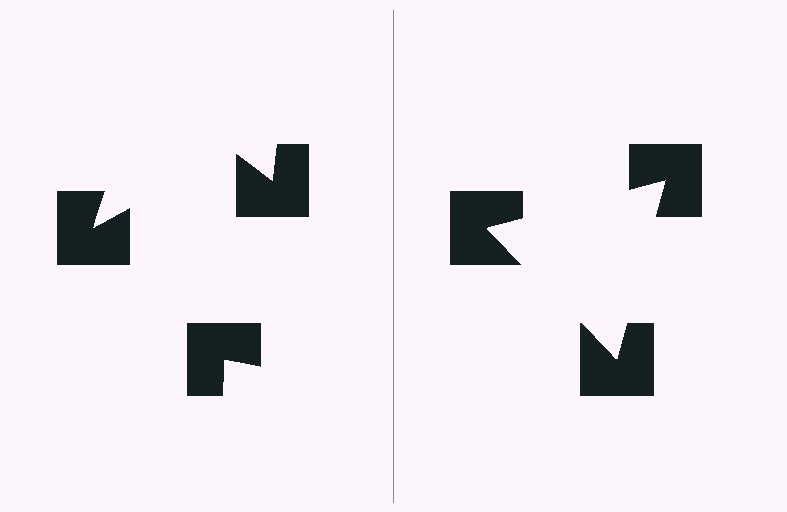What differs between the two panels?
The notched squares are positioned identically on both sides; only the wedge orientations differ. On the right they align to a triangle; on the left they are misaligned.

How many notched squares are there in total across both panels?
6 — 3 on each side.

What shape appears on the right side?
An illusory triangle.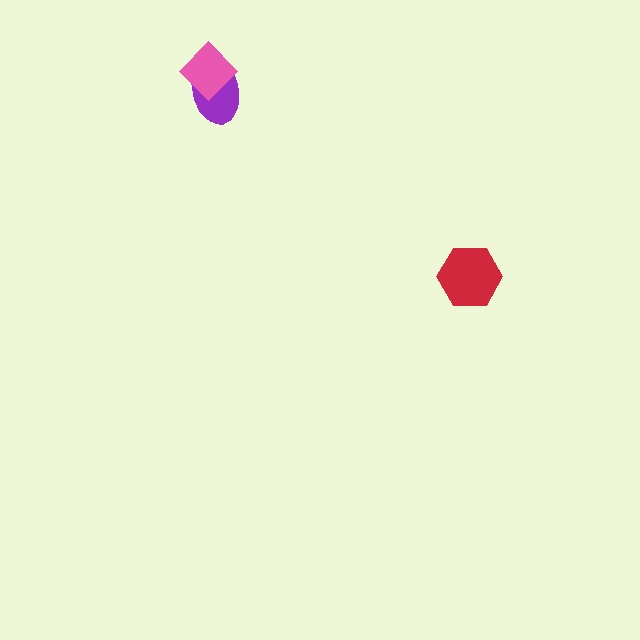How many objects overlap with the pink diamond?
1 object overlaps with the pink diamond.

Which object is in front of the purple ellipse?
The pink diamond is in front of the purple ellipse.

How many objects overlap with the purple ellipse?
1 object overlaps with the purple ellipse.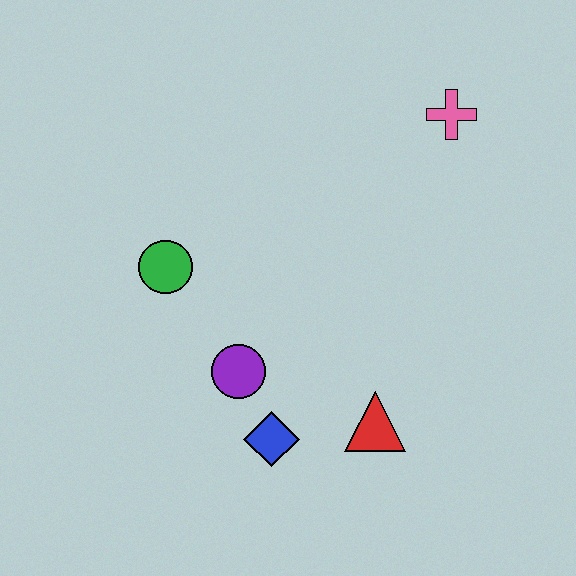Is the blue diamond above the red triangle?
No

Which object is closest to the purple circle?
The blue diamond is closest to the purple circle.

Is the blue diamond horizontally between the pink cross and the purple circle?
Yes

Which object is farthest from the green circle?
The pink cross is farthest from the green circle.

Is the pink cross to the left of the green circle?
No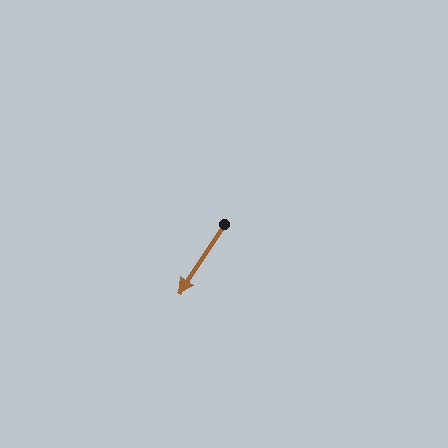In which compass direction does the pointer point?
Southwest.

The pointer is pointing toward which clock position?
Roughly 7 o'clock.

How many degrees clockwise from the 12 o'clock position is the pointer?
Approximately 213 degrees.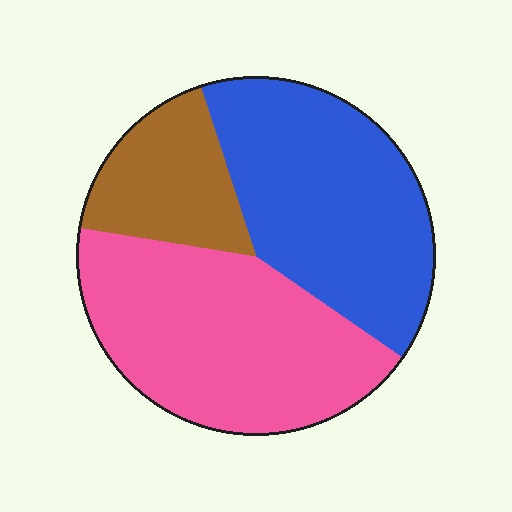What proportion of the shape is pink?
Pink takes up about two fifths (2/5) of the shape.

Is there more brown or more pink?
Pink.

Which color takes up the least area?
Brown, at roughly 20%.